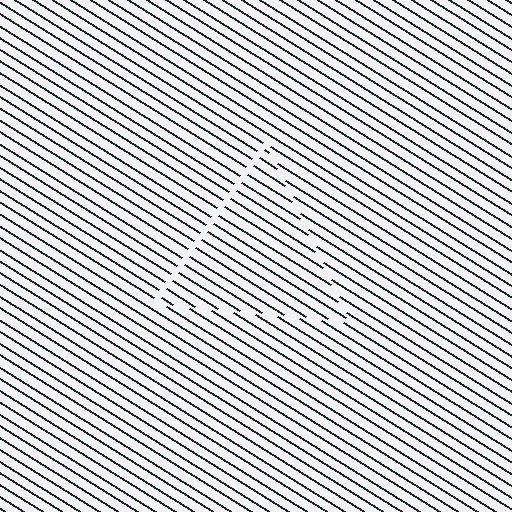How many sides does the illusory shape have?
3 sides — the line-ends trace a triangle.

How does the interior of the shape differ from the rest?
The interior of the shape contains the same grating, shifted by half a period — the contour is defined by the phase discontinuity where line-ends from the inner and outer gratings abut.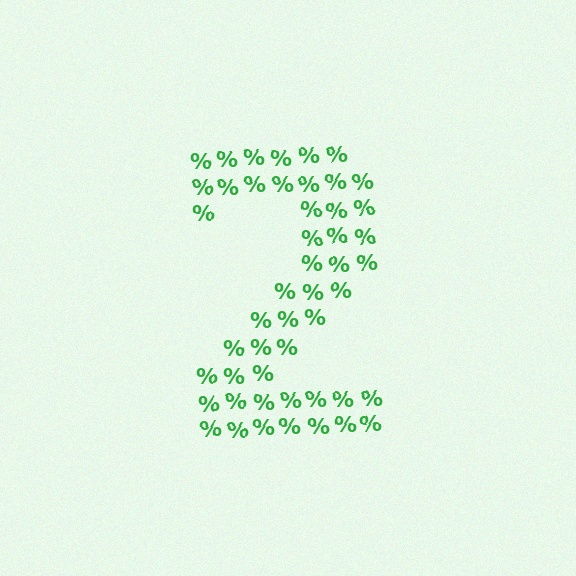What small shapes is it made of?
It is made of small percent signs.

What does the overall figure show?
The overall figure shows the digit 2.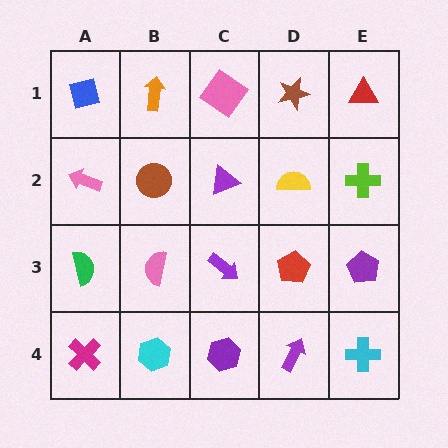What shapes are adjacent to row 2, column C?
A pink diamond (row 1, column C), a purple arrow (row 3, column C), a brown circle (row 2, column B), a yellow semicircle (row 2, column D).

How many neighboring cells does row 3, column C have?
4.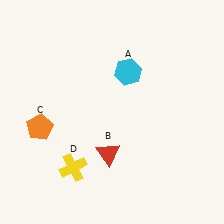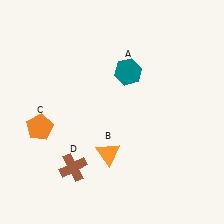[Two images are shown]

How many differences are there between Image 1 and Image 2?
There are 3 differences between the two images.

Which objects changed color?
A changed from cyan to teal. B changed from red to orange. D changed from yellow to brown.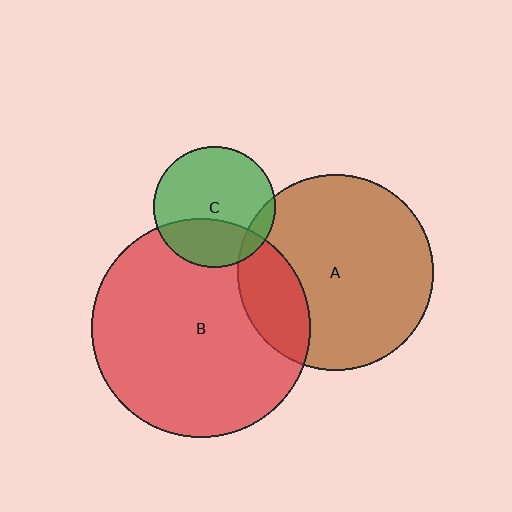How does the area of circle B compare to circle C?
Approximately 3.2 times.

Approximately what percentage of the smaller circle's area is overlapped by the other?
Approximately 35%.